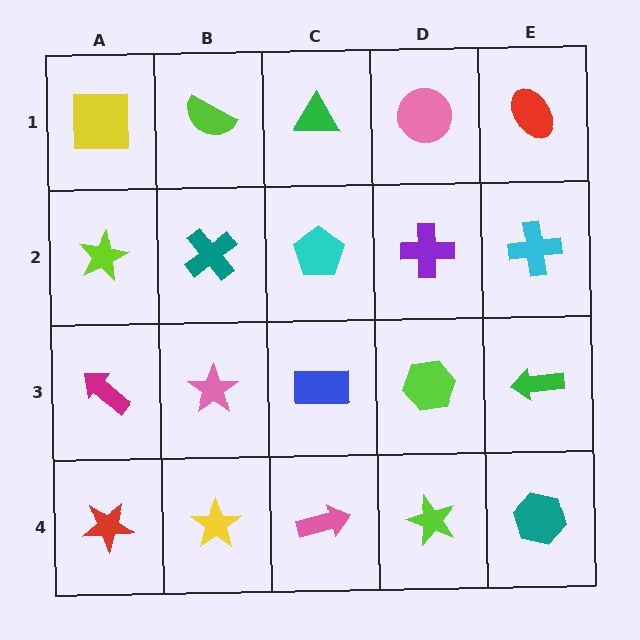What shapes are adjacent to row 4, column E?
A green arrow (row 3, column E), a lime star (row 4, column D).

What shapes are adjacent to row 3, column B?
A teal cross (row 2, column B), a yellow star (row 4, column B), a magenta arrow (row 3, column A), a blue rectangle (row 3, column C).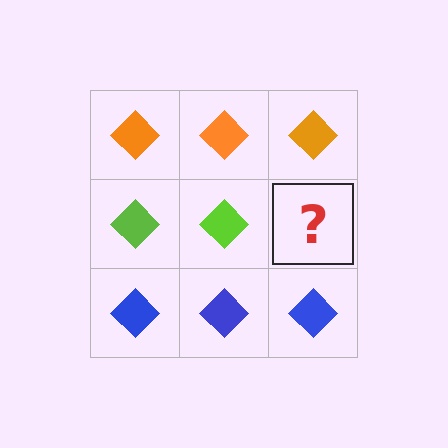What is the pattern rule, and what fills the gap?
The rule is that each row has a consistent color. The gap should be filled with a lime diamond.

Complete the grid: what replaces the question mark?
The question mark should be replaced with a lime diamond.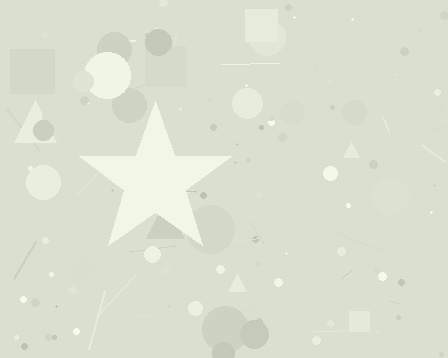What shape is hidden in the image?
A star is hidden in the image.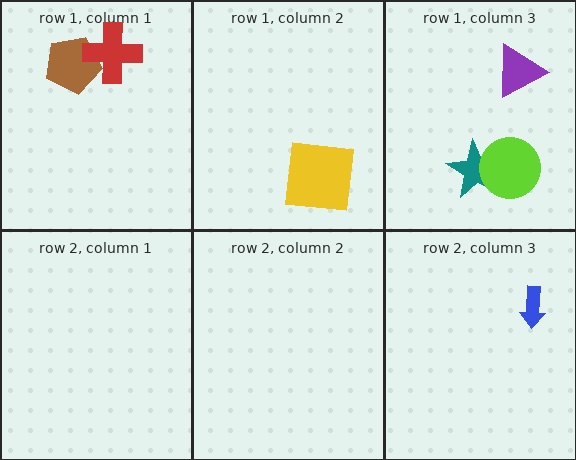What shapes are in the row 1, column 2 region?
The yellow square.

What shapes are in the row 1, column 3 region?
The teal star, the purple triangle, the lime circle.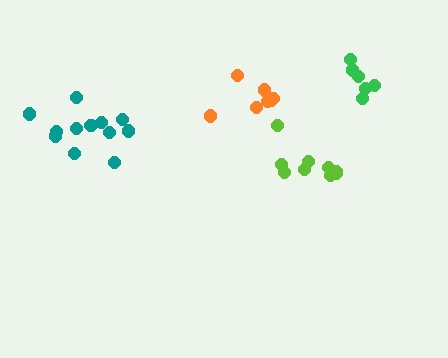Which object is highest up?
The green cluster is topmost.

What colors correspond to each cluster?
The clusters are colored: green, lime, orange, teal.